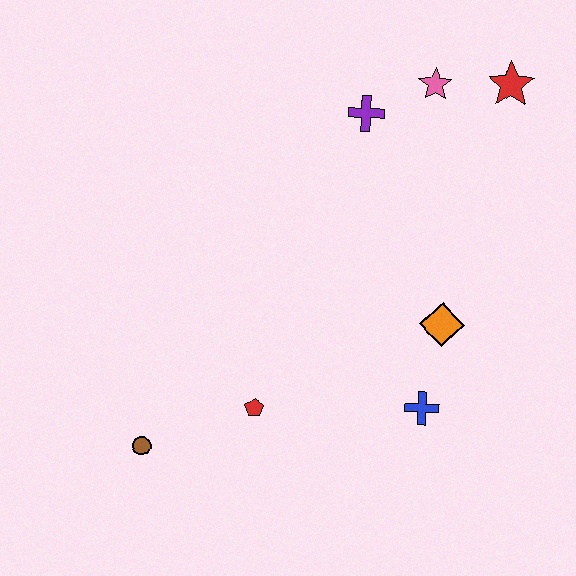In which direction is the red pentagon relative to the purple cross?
The red pentagon is below the purple cross.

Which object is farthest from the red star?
The brown circle is farthest from the red star.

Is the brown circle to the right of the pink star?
No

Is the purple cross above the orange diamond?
Yes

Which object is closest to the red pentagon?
The brown circle is closest to the red pentagon.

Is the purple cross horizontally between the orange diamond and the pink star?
No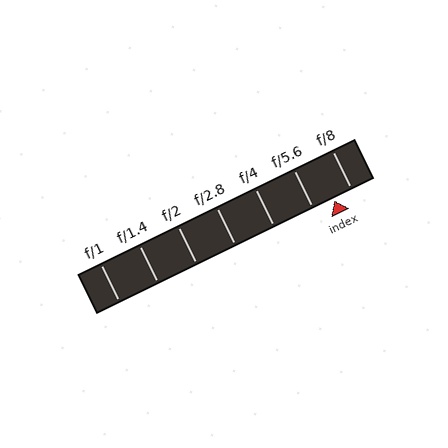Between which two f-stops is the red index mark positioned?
The index mark is between f/5.6 and f/8.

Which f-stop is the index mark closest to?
The index mark is closest to f/8.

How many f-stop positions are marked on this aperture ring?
There are 7 f-stop positions marked.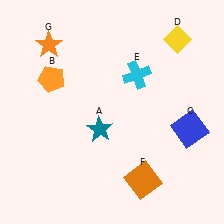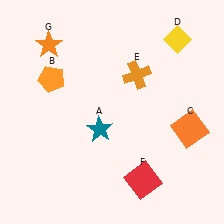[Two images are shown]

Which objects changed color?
C changed from blue to orange. E changed from cyan to orange. F changed from orange to red.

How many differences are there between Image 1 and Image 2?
There are 3 differences between the two images.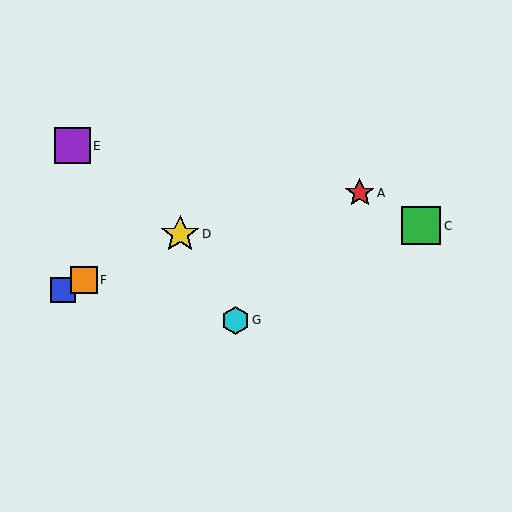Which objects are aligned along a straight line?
Objects B, D, F are aligned along a straight line.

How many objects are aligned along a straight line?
3 objects (B, D, F) are aligned along a straight line.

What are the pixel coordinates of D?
Object D is at (180, 234).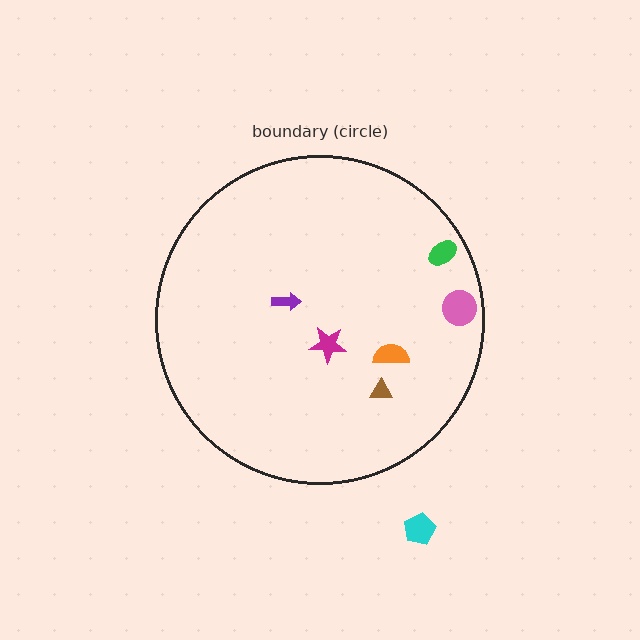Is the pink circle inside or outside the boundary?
Inside.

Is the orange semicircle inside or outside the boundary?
Inside.